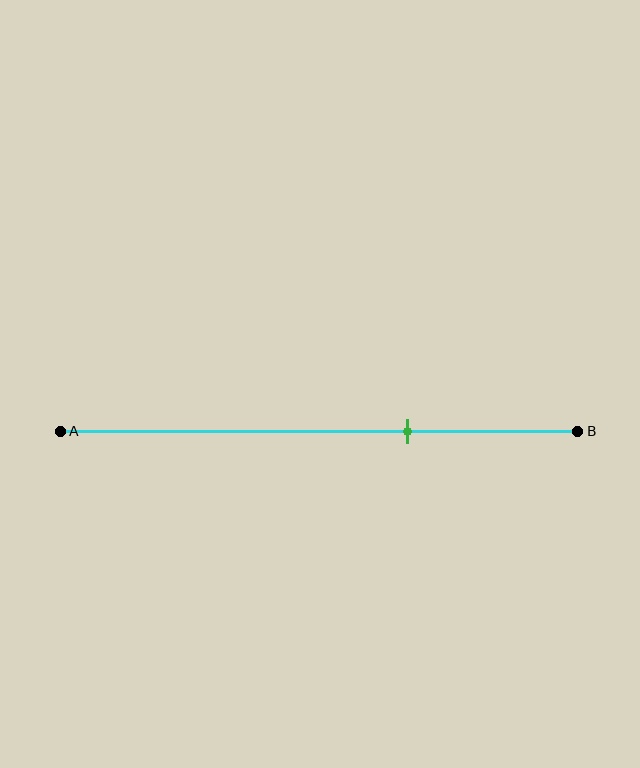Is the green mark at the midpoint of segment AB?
No, the mark is at about 65% from A, not at the 50% midpoint.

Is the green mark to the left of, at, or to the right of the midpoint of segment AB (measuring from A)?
The green mark is to the right of the midpoint of segment AB.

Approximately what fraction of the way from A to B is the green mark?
The green mark is approximately 65% of the way from A to B.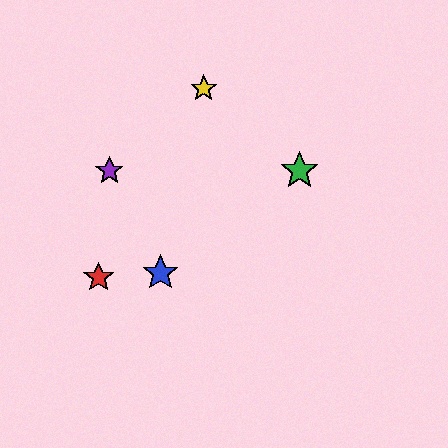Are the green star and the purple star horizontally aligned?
Yes, both are at y≈171.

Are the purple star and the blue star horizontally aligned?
No, the purple star is at y≈171 and the blue star is at y≈273.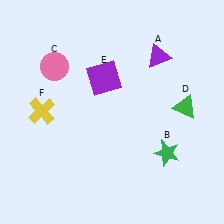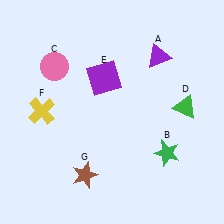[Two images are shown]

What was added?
A brown star (G) was added in Image 2.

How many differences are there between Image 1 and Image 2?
There is 1 difference between the two images.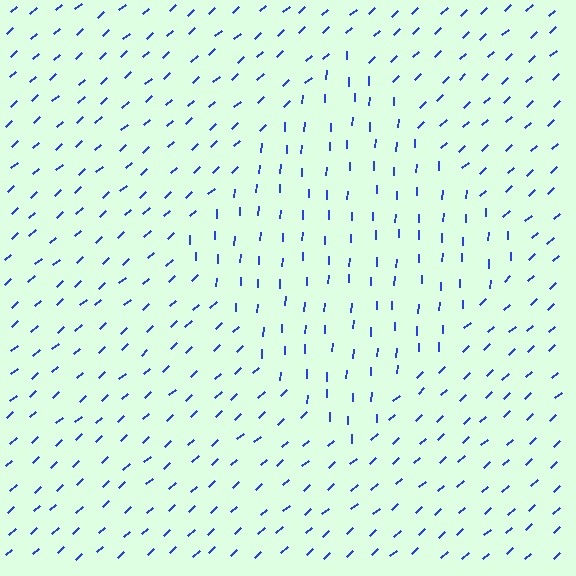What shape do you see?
I see a diamond.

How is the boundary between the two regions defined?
The boundary is defined purely by a change in line orientation (approximately 45 degrees difference). All lines are the same color and thickness.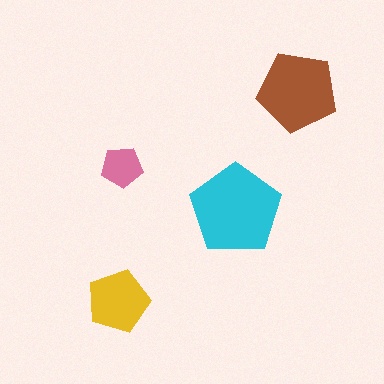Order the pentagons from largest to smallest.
the cyan one, the brown one, the yellow one, the pink one.